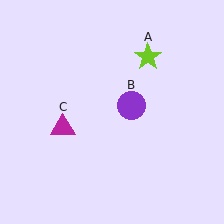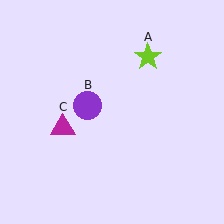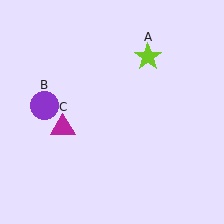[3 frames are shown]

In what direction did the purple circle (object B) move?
The purple circle (object B) moved left.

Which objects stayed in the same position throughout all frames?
Lime star (object A) and magenta triangle (object C) remained stationary.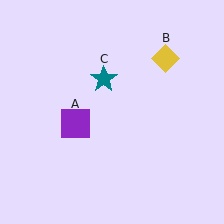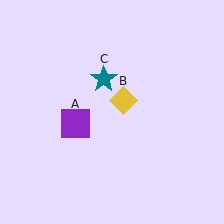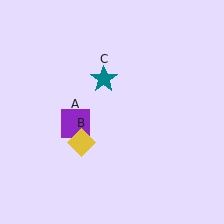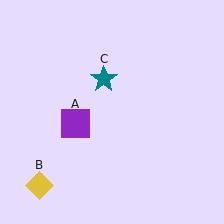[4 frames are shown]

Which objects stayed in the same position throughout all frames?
Purple square (object A) and teal star (object C) remained stationary.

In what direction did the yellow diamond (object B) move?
The yellow diamond (object B) moved down and to the left.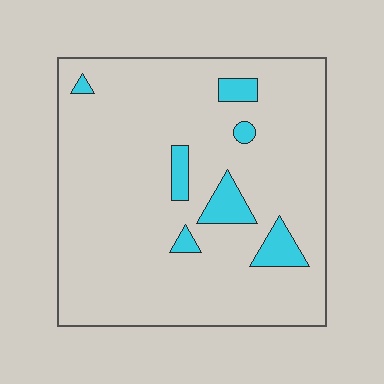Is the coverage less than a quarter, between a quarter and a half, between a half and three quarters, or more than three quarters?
Less than a quarter.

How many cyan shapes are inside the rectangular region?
7.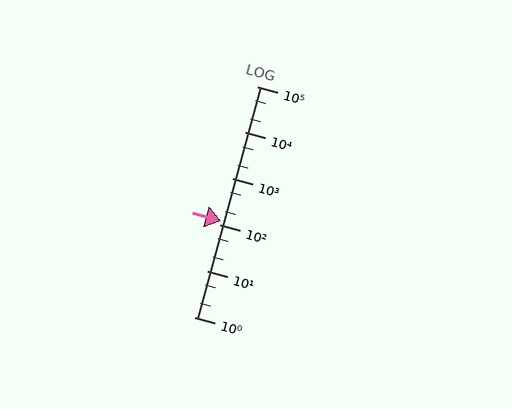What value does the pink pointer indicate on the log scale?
The pointer indicates approximately 120.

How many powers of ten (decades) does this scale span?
The scale spans 5 decades, from 1 to 100000.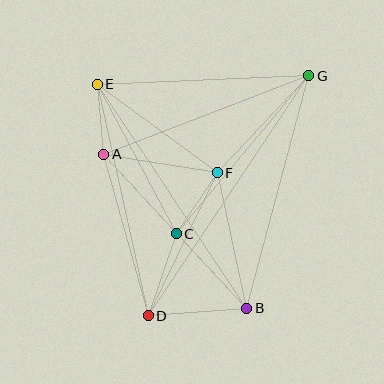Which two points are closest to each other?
Points A and E are closest to each other.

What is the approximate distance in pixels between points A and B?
The distance between A and B is approximately 210 pixels.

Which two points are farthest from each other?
Points D and G are farthest from each other.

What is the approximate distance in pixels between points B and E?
The distance between B and E is approximately 270 pixels.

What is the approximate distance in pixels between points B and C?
The distance between B and C is approximately 103 pixels.